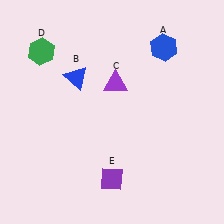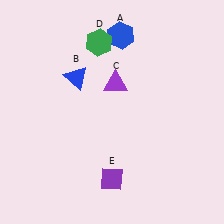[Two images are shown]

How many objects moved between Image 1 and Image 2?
2 objects moved between the two images.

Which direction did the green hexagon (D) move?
The green hexagon (D) moved right.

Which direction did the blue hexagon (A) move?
The blue hexagon (A) moved left.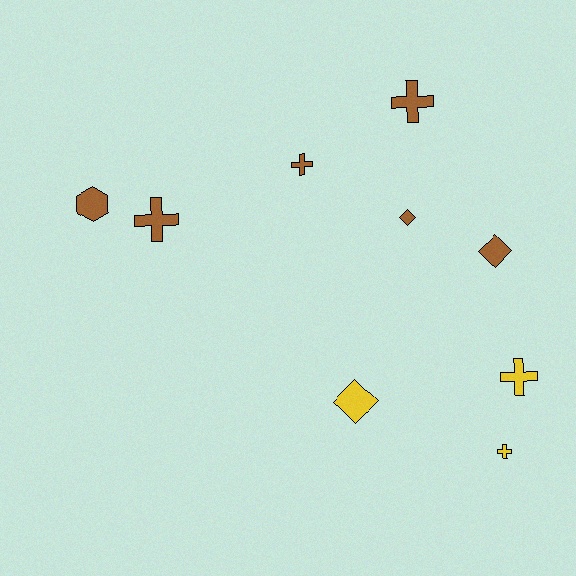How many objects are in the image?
There are 9 objects.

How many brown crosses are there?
There are 3 brown crosses.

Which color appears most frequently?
Brown, with 6 objects.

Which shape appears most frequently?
Cross, with 5 objects.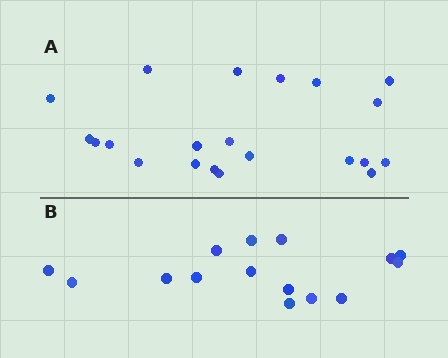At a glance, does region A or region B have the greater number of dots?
Region A (the top region) has more dots.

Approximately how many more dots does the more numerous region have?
Region A has about 6 more dots than region B.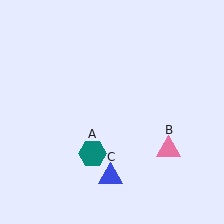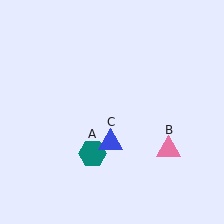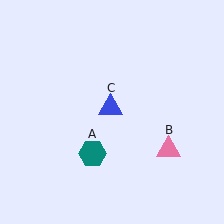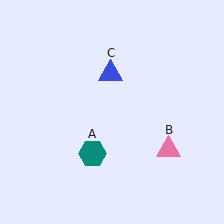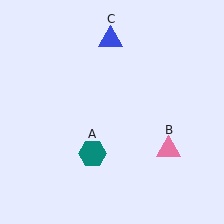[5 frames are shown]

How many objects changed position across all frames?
1 object changed position: blue triangle (object C).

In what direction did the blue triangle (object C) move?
The blue triangle (object C) moved up.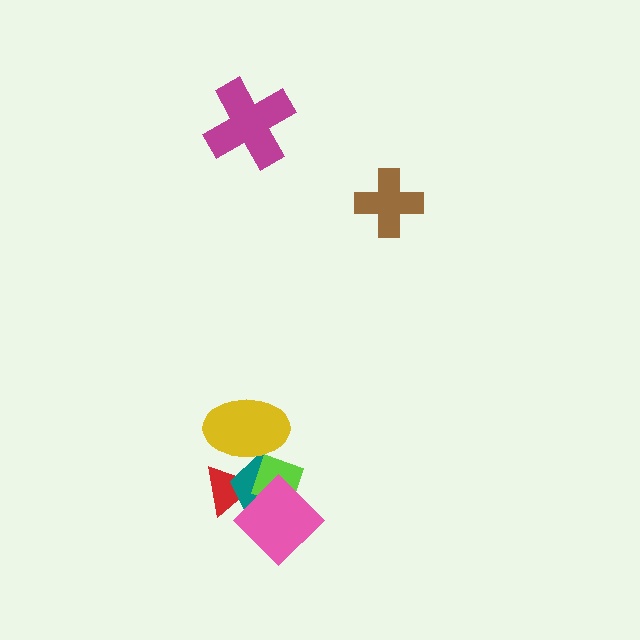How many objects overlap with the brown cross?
0 objects overlap with the brown cross.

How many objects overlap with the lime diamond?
4 objects overlap with the lime diamond.